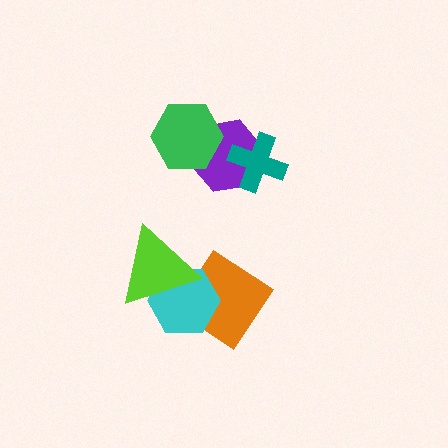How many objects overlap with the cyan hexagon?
2 objects overlap with the cyan hexagon.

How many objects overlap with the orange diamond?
2 objects overlap with the orange diamond.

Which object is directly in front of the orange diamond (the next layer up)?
The cyan hexagon is directly in front of the orange diamond.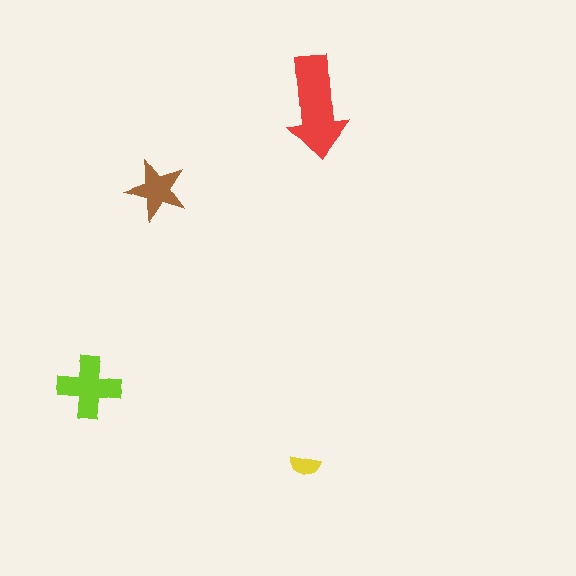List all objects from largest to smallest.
The red arrow, the lime cross, the brown star, the yellow semicircle.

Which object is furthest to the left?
The lime cross is leftmost.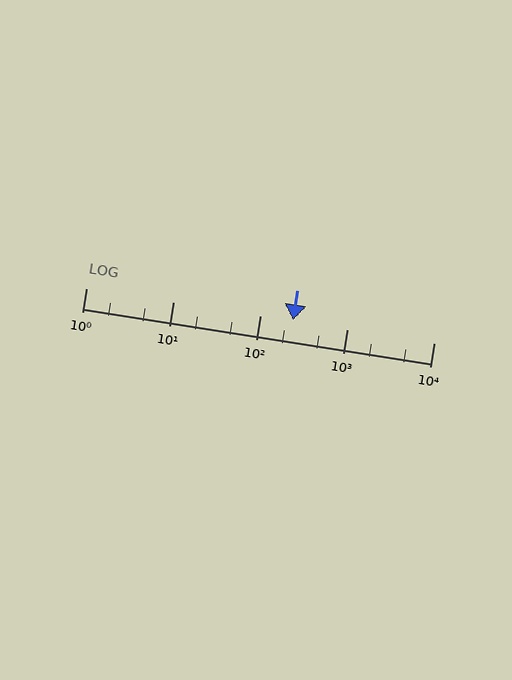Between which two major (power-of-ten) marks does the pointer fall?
The pointer is between 100 and 1000.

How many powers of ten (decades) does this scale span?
The scale spans 4 decades, from 1 to 10000.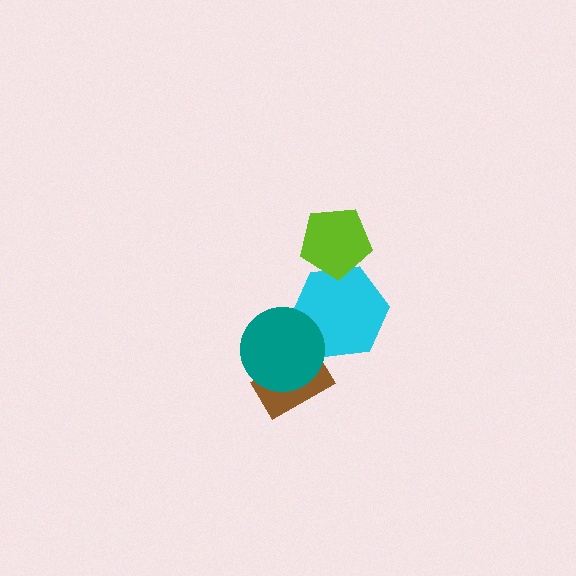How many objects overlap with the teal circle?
2 objects overlap with the teal circle.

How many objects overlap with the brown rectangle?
1 object overlaps with the brown rectangle.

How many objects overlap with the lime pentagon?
1 object overlaps with the lime pentagon.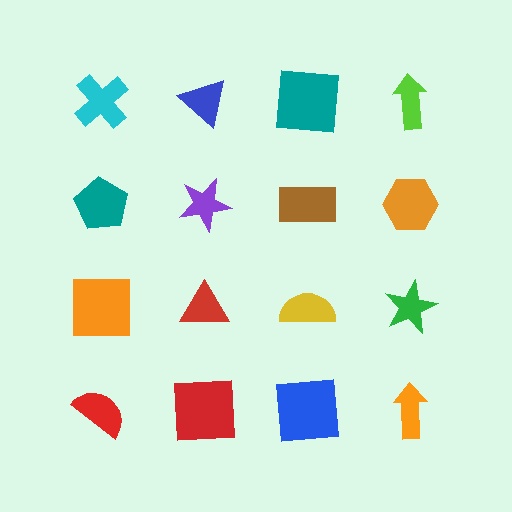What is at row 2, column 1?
A teal pentagon.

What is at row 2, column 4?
An orange hexagon.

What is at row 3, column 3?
A yellow semicircle.